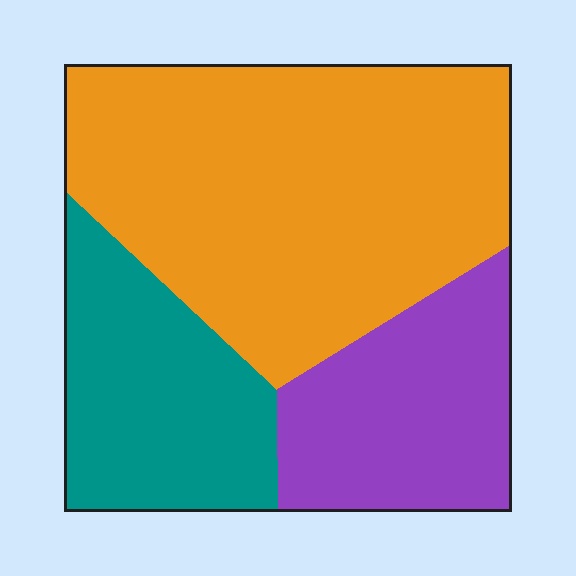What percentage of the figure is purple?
Purple covers 23% of the figure.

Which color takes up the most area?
Orange, at roughly 55%.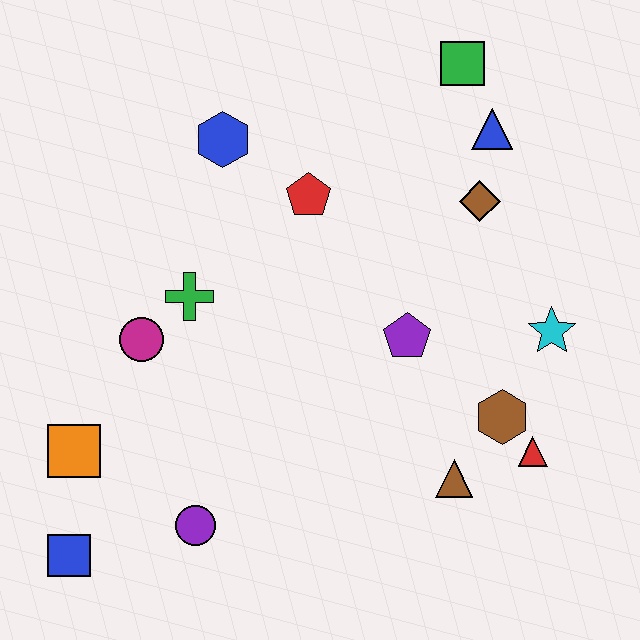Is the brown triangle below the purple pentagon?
Yes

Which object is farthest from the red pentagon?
The blue square is farthest from the red pentagon.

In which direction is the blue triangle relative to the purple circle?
The blue triangle is above the purple circle.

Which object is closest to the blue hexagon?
The red pentagon is closest to the blue hexagon.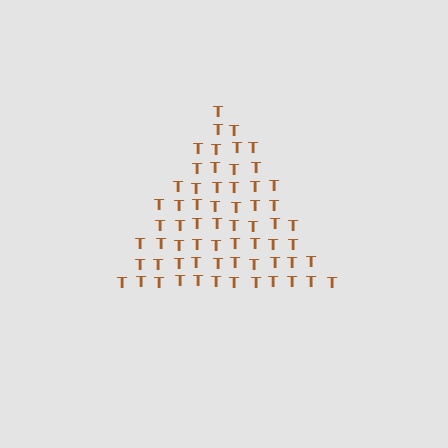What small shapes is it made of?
It is made of small letter T's.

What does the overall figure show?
The overall figure shows a triangle.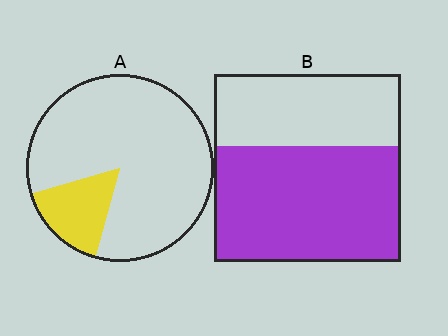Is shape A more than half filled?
No.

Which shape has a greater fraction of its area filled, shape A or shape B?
Shape B.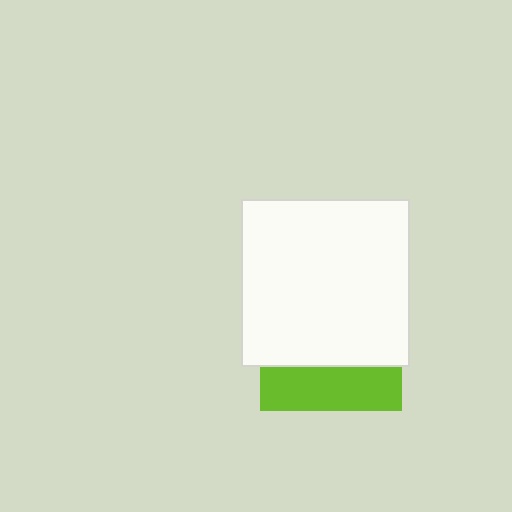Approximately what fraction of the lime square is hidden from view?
Roughly 69% of the lime square is hidden behind the white square.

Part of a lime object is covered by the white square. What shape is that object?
It is a square.